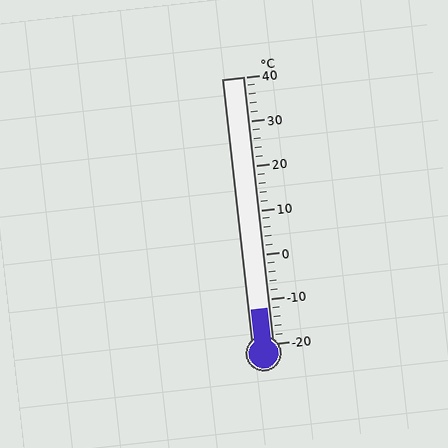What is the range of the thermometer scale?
The thermometer scale ranges from -20°C to 40°C.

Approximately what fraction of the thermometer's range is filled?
The thermometer is filled to approximately 15% of its range.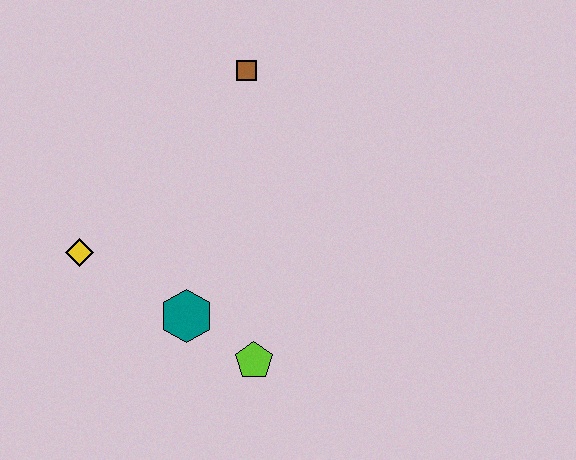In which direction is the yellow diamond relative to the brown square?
The yellow diamond is below the brown square.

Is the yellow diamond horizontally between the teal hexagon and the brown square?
No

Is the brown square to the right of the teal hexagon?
Yes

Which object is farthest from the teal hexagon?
The brown square is farthest from the teal hexagon.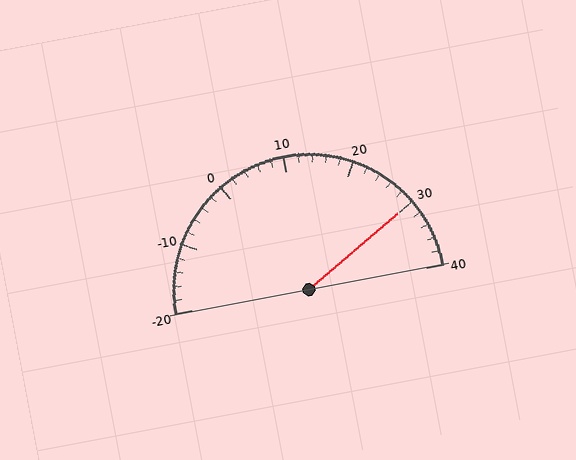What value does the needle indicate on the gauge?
The needle indicates approximately 30.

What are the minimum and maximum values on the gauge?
The gauge ranges from -20 to 40.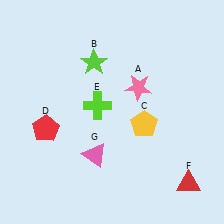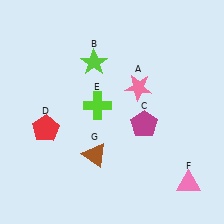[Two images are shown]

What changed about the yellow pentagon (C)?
In Image 1, C is yellow. In Image 2, it changed to magenta.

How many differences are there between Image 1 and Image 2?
There are 3 differences between the two images.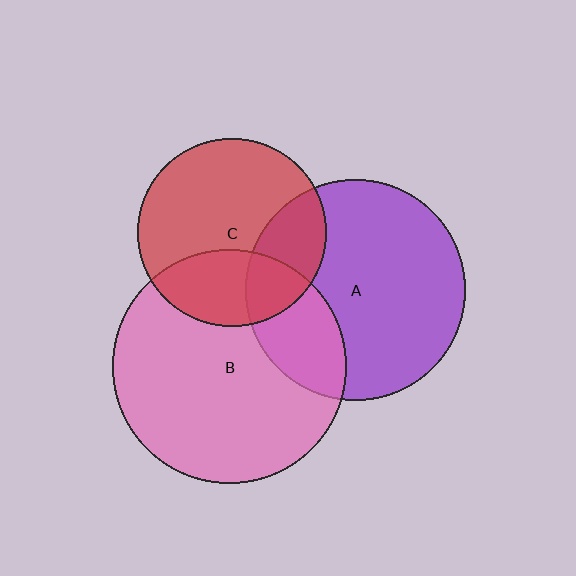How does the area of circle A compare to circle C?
Approximately 1.4 times.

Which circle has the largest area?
Circle B (pink).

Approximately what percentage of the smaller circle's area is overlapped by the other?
Approximately 30%.